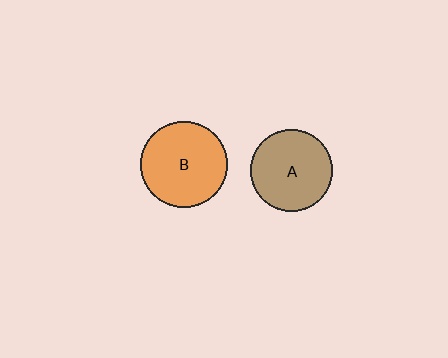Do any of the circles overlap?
No, none of the circles overlap.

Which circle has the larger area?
Circle B (orange).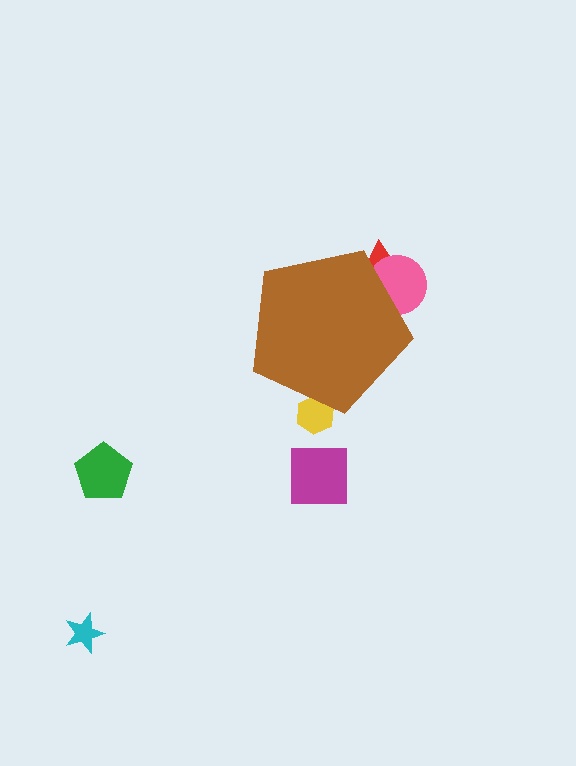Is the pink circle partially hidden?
Yes, the pink circle is partially hidden behind the brown pentagon.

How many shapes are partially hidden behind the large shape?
3 shapes are partially hidden.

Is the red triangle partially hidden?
Yes, the red triangle is partially hidden behind the brown pentagon.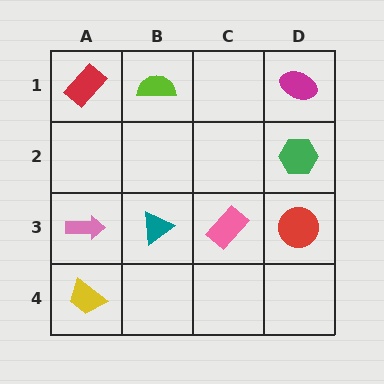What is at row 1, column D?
A magenta ellipse.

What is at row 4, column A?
A yellow trapezoid.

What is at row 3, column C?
A pink rectangle.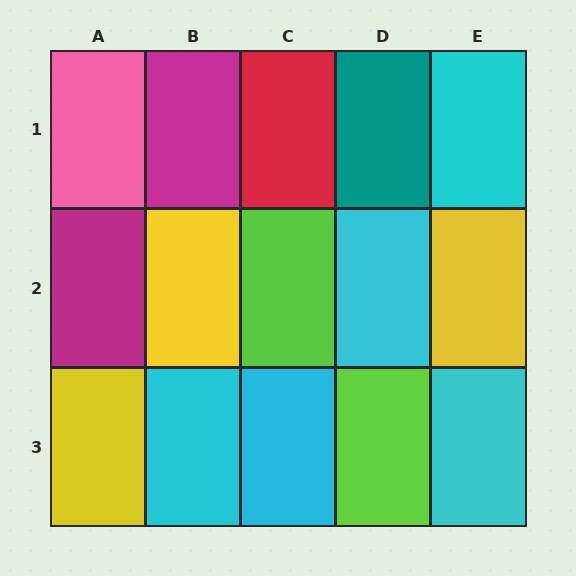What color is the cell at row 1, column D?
Teal.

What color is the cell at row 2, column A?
Magenta.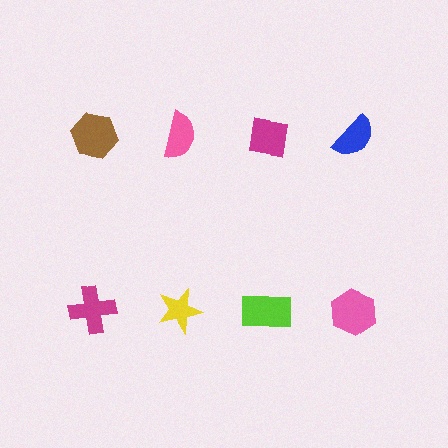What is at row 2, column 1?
A magenta cross.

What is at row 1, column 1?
A brown hexagon.